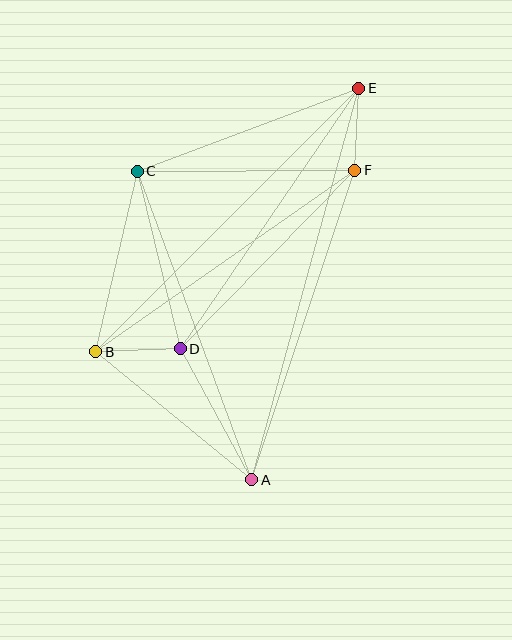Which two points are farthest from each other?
Points A and E are farthest from each other.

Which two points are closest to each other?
Points E and F are closest to each other.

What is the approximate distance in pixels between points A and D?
The distance between A and D is approximately 150 pixels.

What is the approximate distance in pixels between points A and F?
The distance between A and F is approximately 326 pixels.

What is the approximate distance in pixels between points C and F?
The distance between C and F is approximately 218 pixels.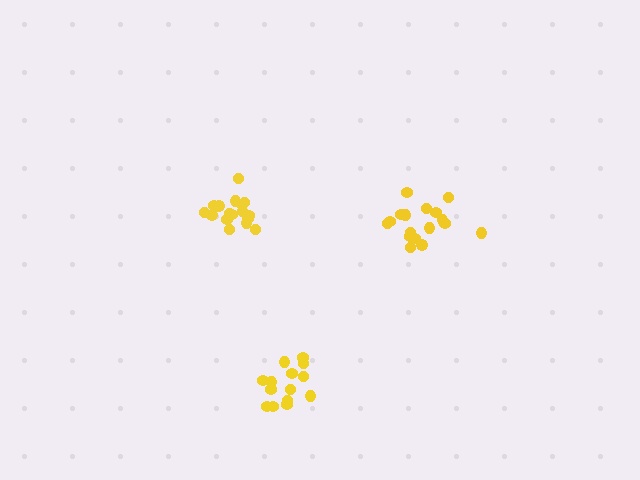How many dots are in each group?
Group 1: 17 dots, Group 2: 14 dots, Group 3: 17 dots (48 total).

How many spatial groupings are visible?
There are 3 spatial groupings.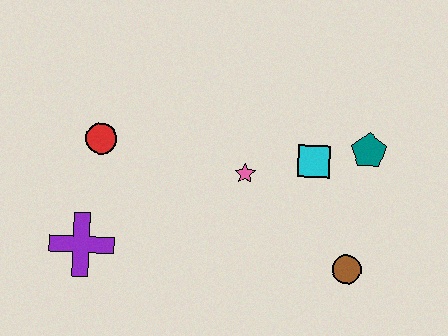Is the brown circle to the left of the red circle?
No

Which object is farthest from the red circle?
The brown circle is farthest from the red circle.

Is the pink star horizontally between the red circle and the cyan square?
Yes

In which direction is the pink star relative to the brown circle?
The pink star is to the left of the brown circle.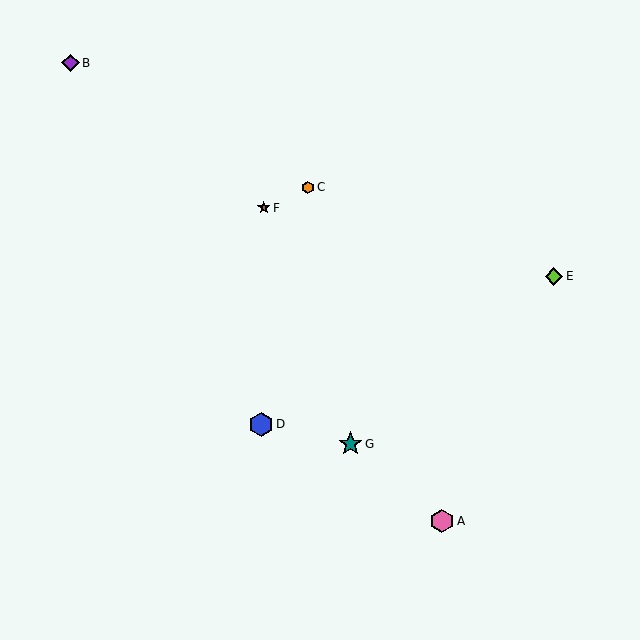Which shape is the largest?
The blue hexagon (labeled D) is the largest.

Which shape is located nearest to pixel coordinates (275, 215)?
The brown star (labeled F) at (264, 208) is nearest to that location.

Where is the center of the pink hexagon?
The center of the pink hexagon is at (442, 521).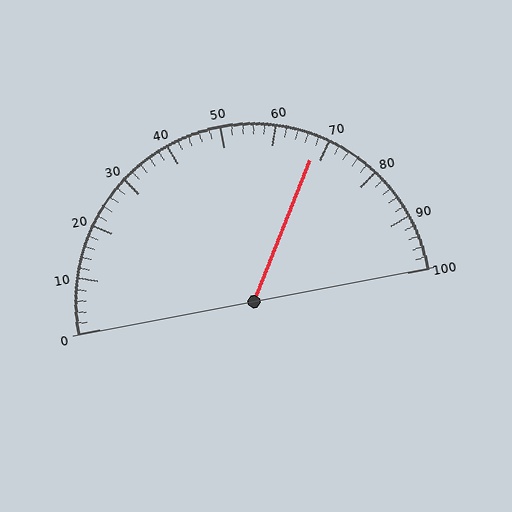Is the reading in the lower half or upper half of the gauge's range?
The reading is in the upper half of the range (0 to 100).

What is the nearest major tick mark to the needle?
The nearest major tick mark is 70.